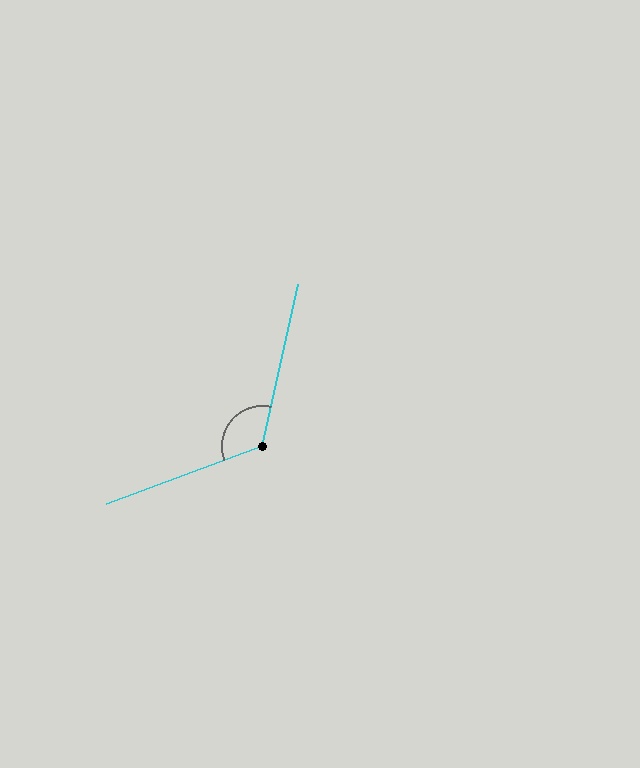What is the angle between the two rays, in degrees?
Approximately 123 degrees.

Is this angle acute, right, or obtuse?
It is obtuse.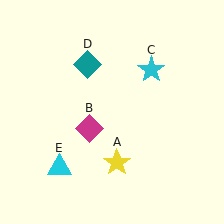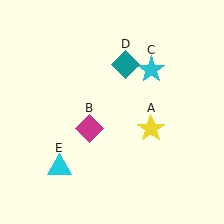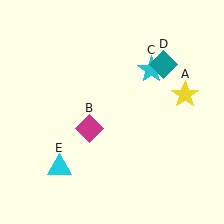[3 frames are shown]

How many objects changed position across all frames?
2 objects changed position: yellow star (object A), teal diamond (object D).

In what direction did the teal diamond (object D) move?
The teal diamond (object D) moved right.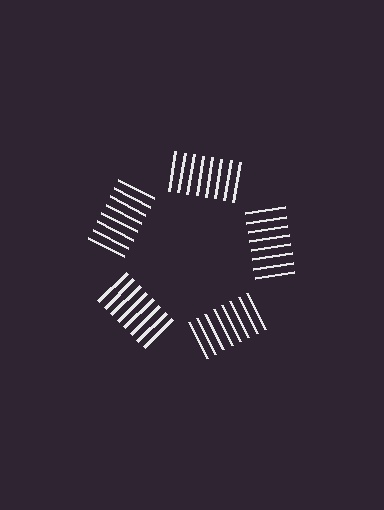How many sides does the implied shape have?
5 sides — the line-ends trace a pentagon.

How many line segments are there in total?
40 — 8 along each of the 5 edges.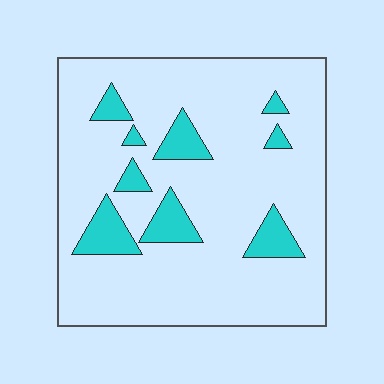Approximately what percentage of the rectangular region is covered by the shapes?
Approximately 15%.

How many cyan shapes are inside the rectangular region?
9.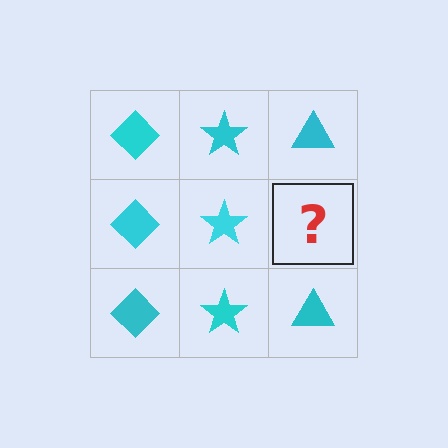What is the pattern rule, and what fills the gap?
The rule is that each column has a consistent shape. The gap should be filled with a cyan triangle.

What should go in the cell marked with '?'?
The missing cell should contain a cyan triangle.